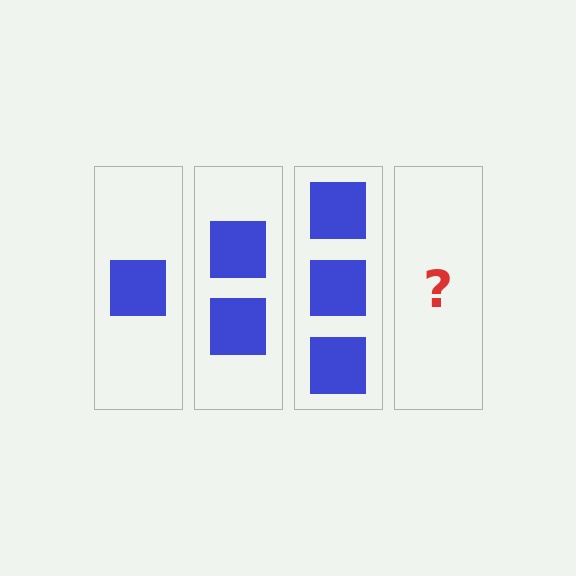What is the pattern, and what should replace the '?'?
The pattern is that each step adds one more square. The '?' should be 4 squares.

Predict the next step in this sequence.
The next step is 4 squares.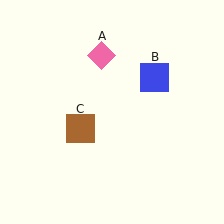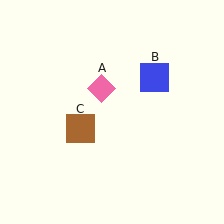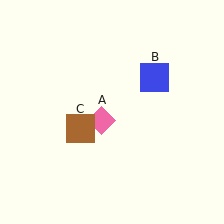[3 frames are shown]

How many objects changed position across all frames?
1 object changed position: pink diamond (object A).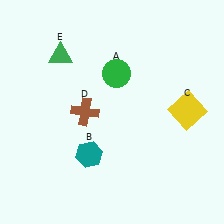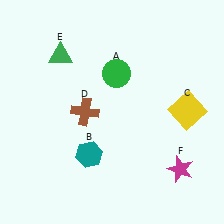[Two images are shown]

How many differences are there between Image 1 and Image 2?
There is 1 difference between the two images.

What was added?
A magenta star (F) was added in Image 2.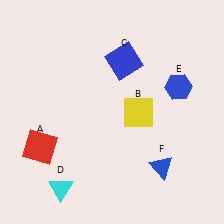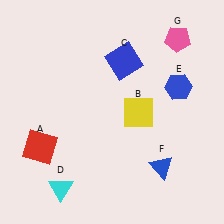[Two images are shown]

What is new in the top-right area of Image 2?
A pink pentagon (G) was added in the top-right area of Image 2.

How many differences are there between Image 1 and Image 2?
There is 1 difference between the two images.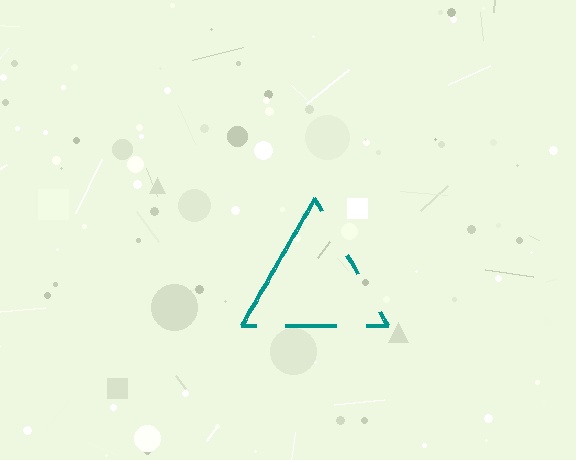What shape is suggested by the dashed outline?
The dashed outline suggests a triangle.